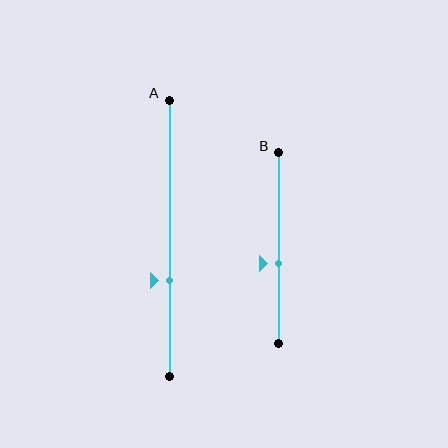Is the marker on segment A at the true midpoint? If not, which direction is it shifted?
No, the marker on segment A is shifted downward by about 15% of the segment length.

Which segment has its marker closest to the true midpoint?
Segment B has its marker closest to the true midpoint.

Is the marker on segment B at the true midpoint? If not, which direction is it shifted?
No, the marker on segment B is shifted downward by about 8% of the segment length.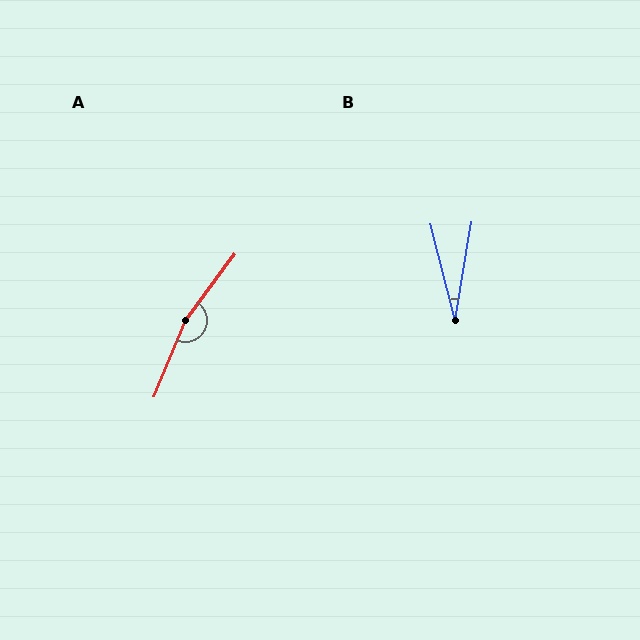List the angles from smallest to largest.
B (24°), A (166°).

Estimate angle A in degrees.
Approximately 166 degrees.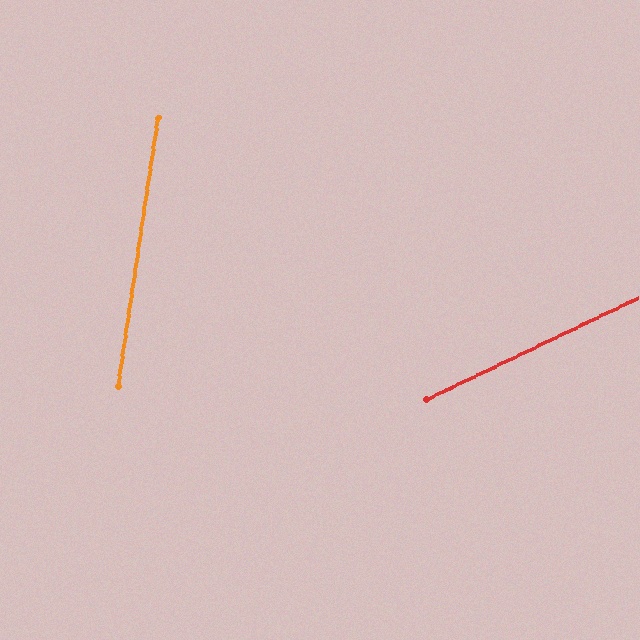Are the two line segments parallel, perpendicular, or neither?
Neither parallel nor perpendicular — they differ by about 56°.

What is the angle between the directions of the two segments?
Approximately 56 degrees.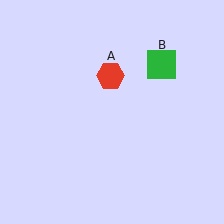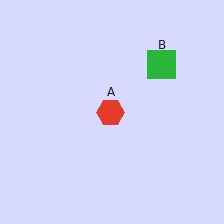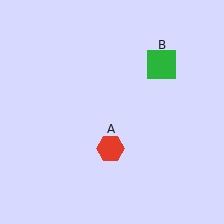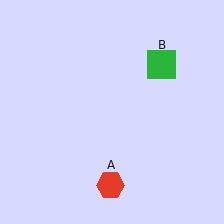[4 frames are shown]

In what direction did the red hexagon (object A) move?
The red hexagon (object A) moved down.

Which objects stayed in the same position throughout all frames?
Green square (object B) remained stationary.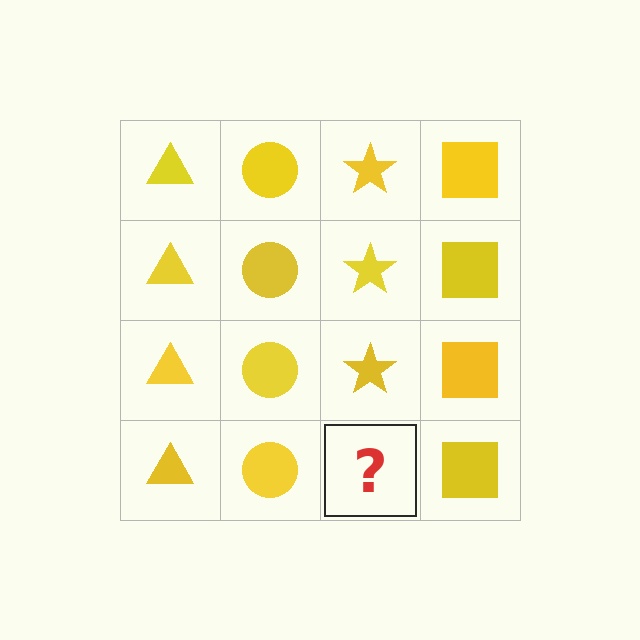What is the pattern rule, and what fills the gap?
The rule is that each column has a consistent shape. The gap should be filled with a yellow star.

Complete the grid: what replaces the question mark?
The question mark should be replaced with a yellow star.